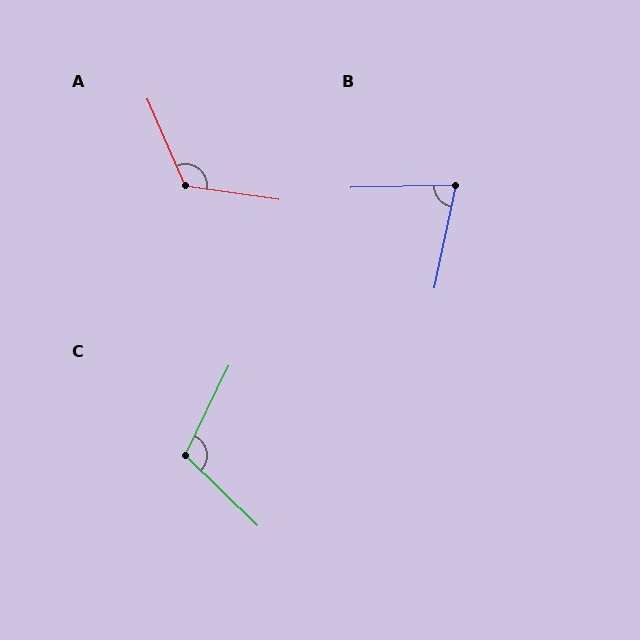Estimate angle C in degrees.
Approximately 108 degrees.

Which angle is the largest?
A, at approximately 121 degrees.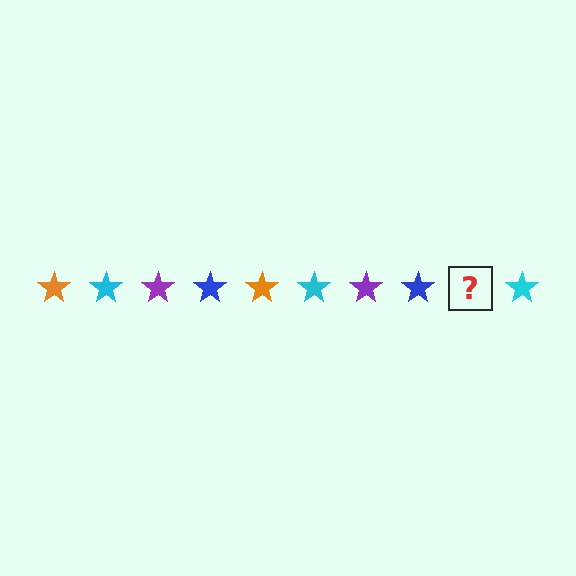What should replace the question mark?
The question mark should be replaced with an orange star.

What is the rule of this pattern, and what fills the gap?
The rule is that the pattern cycles through orange, cyan, purple, blue stars. The gap should be filled with an orange star.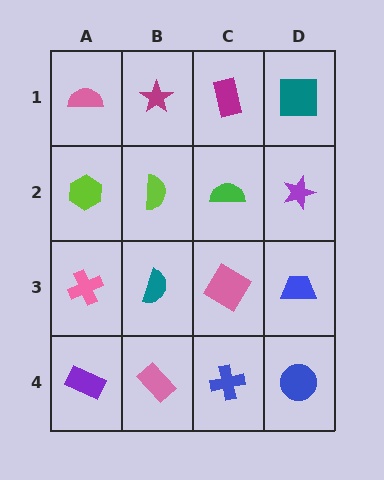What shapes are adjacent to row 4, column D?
A blue trapezoid (row 3, column D), a blue cross (row 4, column C).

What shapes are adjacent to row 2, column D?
A teal square (row 1, column D), a blue trapezoid (row 3, column D), a green semicircle (row 2, column C).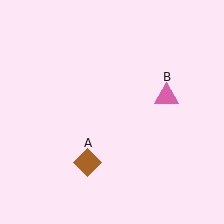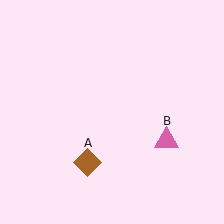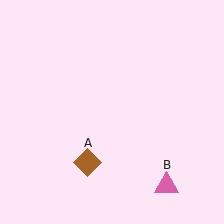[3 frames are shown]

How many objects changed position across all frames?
1 object changed position: pink triangle (object B).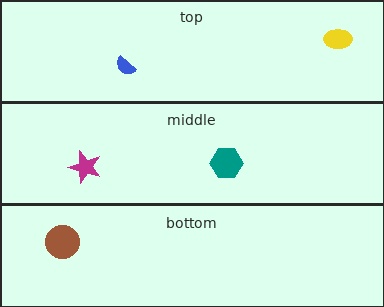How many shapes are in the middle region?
2.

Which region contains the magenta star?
The middle region.